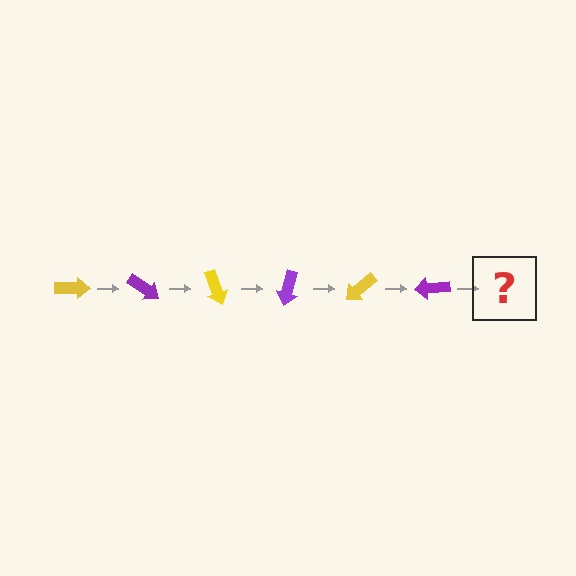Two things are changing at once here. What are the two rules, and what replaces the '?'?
The two rules are that it rotates 35 degrees each step and the color cycles through yellow and purple. The '?' should be a yellow arrow, rotated 210 degrees from the start.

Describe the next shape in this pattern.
It should be a yellow arrow, rotated 210 degrees from the start.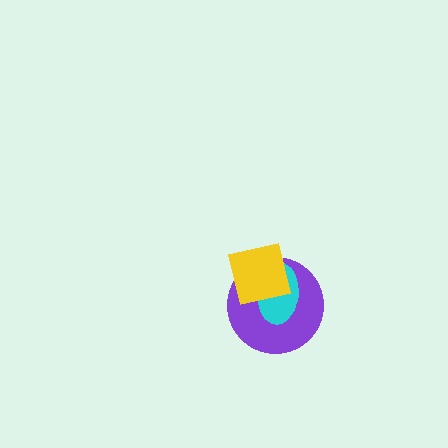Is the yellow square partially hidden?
No, no other shape covers it.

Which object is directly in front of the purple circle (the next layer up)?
The cyan ellipse is directly in front of the purple circle.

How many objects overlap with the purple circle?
2 objects overlap with the purple circle.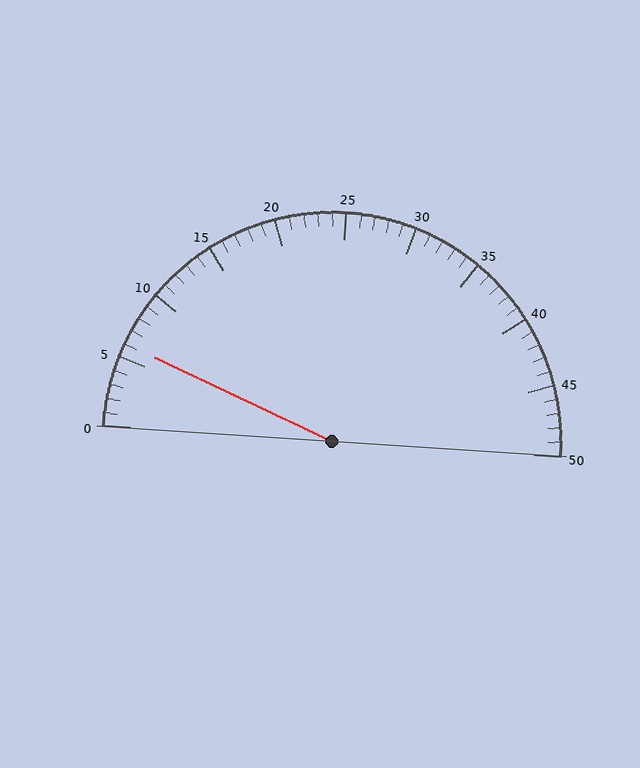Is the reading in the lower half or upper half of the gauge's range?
The reading is in the lower half of the range (0 to 50).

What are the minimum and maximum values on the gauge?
The gauge ranges from 0 to 50.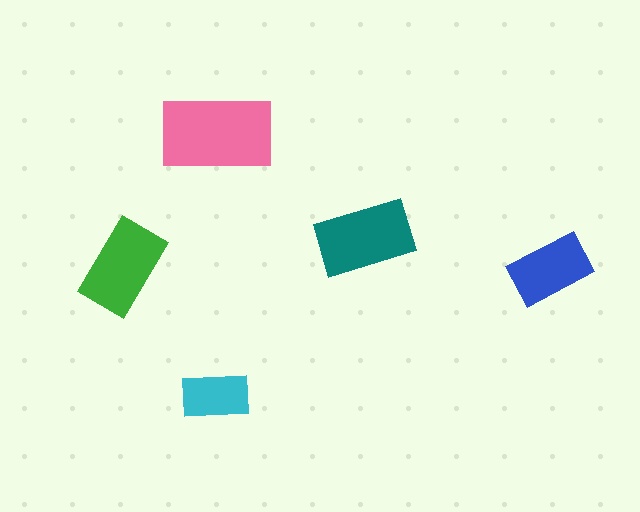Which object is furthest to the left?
The green rectangle is leftmost.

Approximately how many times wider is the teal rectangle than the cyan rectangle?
About 1.5 times wider.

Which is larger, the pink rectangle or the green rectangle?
The pink one.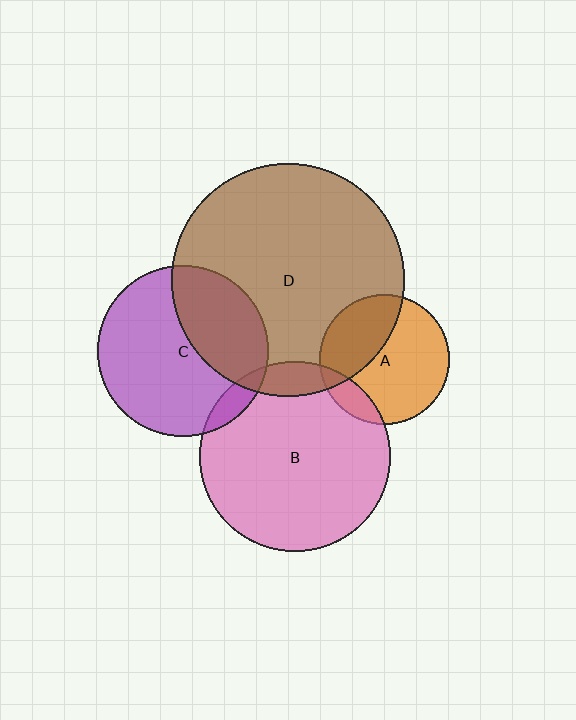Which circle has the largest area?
Circle D (brown).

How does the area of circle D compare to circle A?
Approximately 3.2 times.